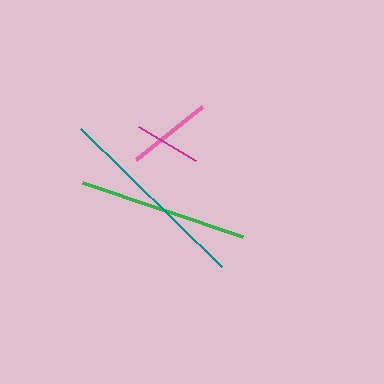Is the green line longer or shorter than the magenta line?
The green line is longer than the magenta line.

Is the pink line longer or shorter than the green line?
The green line is longer than the pink line.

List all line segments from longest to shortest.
From longest to shortest: teal, green, pink, magenta.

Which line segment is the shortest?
The magenta line is the shortest at approximately 67 pixels.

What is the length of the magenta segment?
The magenta segment is approximately 67 pixels long.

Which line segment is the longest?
The teal line is the longest at approximately 197 pixels.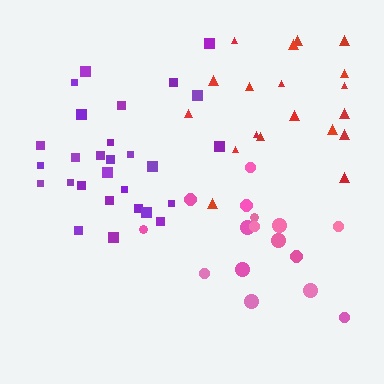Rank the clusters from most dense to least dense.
purple, red, pink.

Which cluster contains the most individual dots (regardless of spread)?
Purple (28).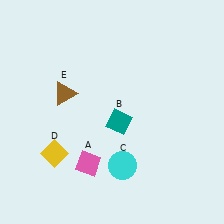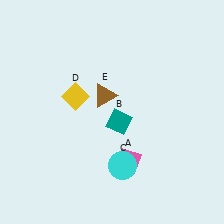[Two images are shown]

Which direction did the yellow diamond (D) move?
The yellow diamond (D) moved up.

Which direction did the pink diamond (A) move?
The pink diamond (A) moved right.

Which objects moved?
The objects that moved are: the pink diamond (A), the yellow diamond (D), the brown triangle (E).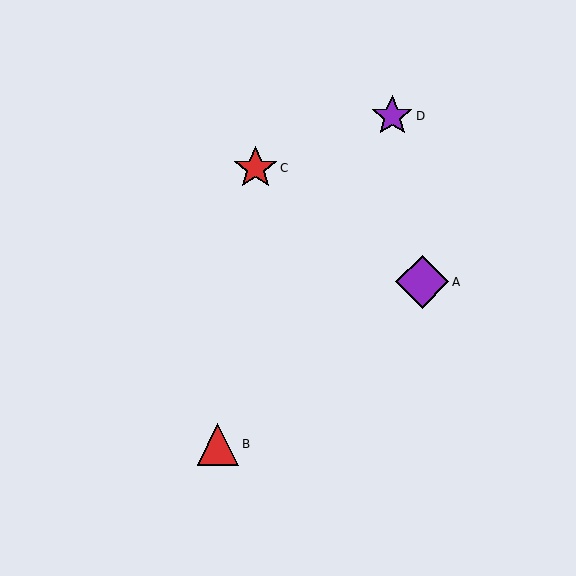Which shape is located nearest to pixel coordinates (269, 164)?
The red star (labeled C) at (256, 168) is nearest to that location.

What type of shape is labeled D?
Shape D is a purple star.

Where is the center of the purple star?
The center of the purple star is at (392, 116).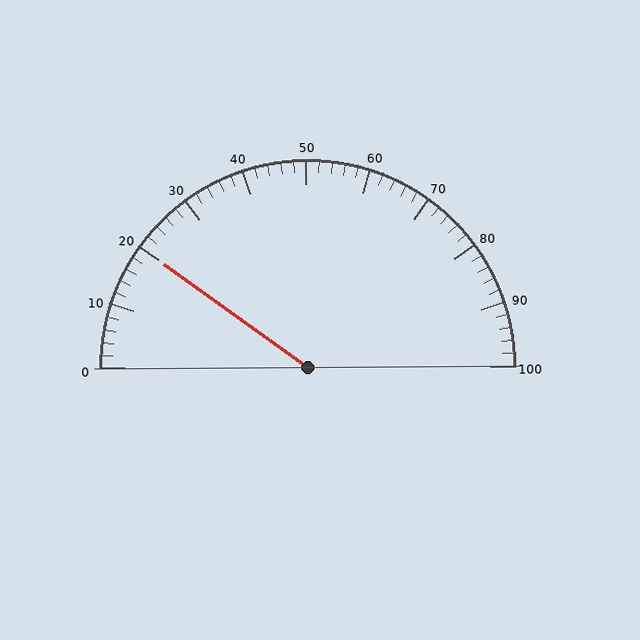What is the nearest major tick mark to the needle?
The nearest major tick mark is 20.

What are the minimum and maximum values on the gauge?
The gauge ranges from 0 to 100.